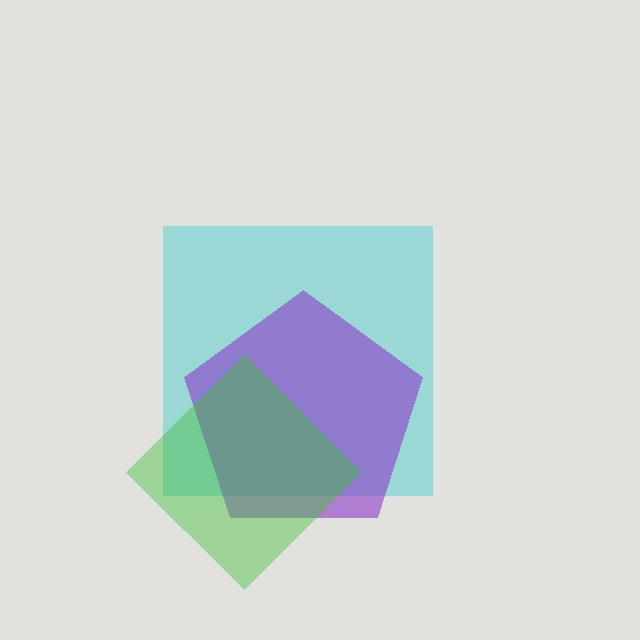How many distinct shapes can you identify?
There are 3 distinct shapes: a cyan square, a purple pentagon, a green diamond.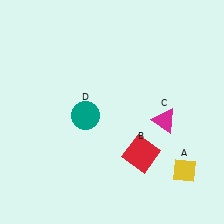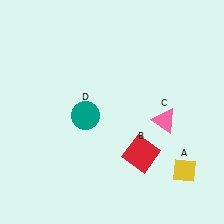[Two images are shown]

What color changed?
The triangle (C) changed from magenta in Image 1 to pink in Image 2.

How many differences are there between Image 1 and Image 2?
There is 1 difference between the two images.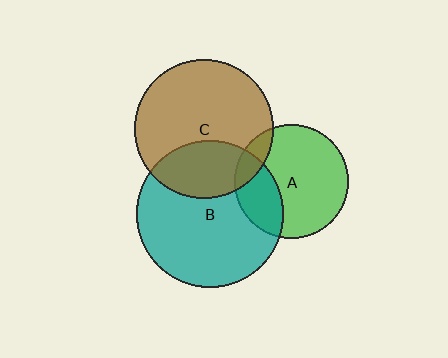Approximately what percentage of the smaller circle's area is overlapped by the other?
Approximately 30%.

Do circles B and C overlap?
Yes.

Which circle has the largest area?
Circle B (teal).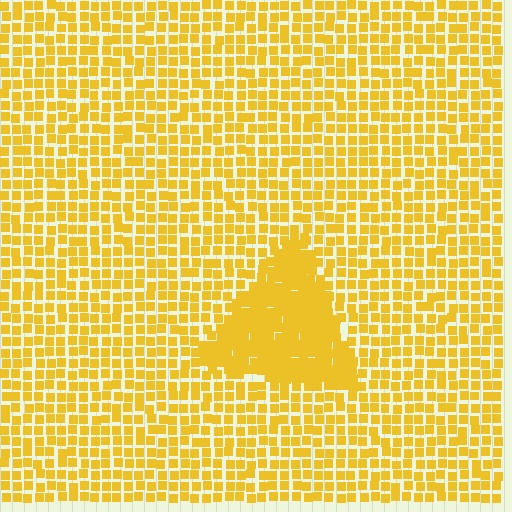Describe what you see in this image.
The image contains small yellow elements arranged at two different densities. A triangle-shaped region is visible where the elements are more densely packed than the surrounding area.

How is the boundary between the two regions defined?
The boundary is defined by a change in element density (approximately 1.8x ratio). All elements are the same color, size, and shape.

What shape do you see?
I see a triangle.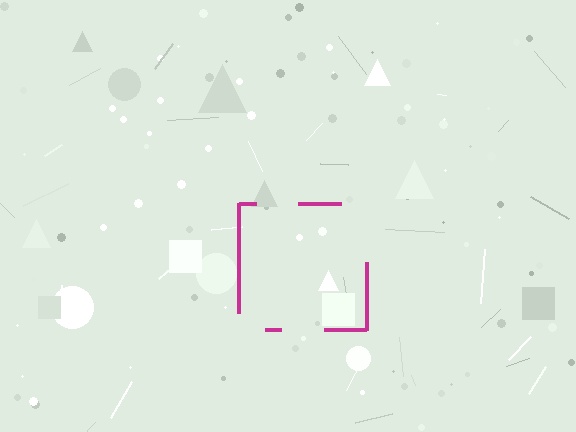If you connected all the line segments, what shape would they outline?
They would outline a square.